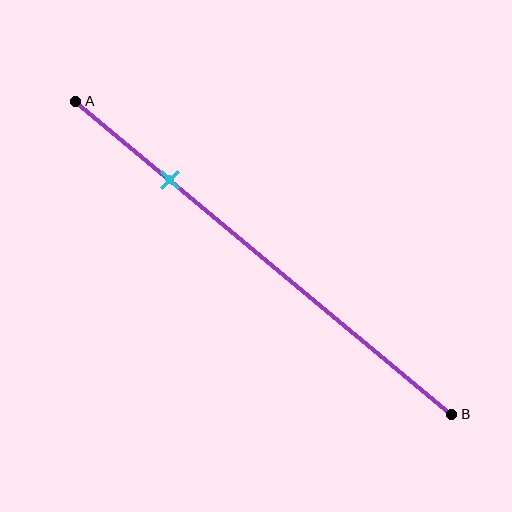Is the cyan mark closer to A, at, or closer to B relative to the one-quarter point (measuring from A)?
The cyan mark is approximately at the one-quarter point of segment AB.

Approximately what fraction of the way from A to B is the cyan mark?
The cyan mark is approximately 25% of the way from A to B.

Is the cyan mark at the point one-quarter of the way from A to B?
Yes, the mark is approximately at the one-quarter point.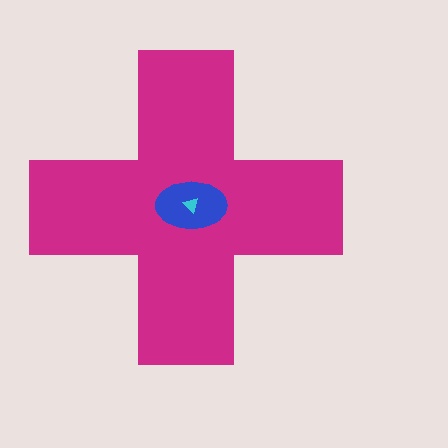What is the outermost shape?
The magenta cross.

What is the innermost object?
The cyan triangle.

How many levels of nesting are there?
3.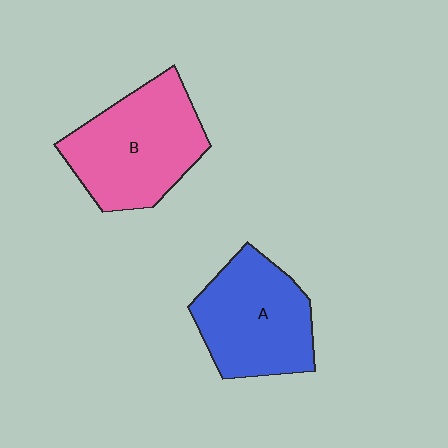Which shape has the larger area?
Shape B (pink).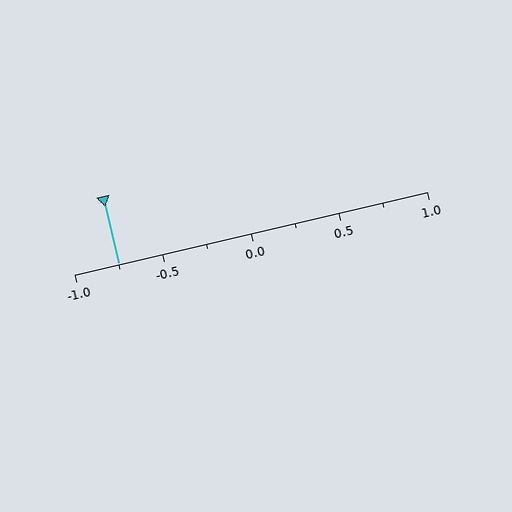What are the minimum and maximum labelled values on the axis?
The axis runs from -1.0 to 1.0.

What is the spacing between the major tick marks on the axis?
The major ticks are spaced 0.5 apart.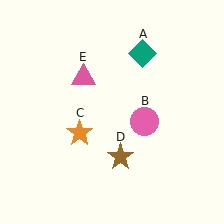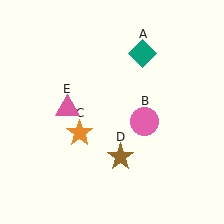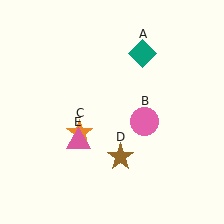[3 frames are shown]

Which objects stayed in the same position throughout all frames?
Teal diamond (object A) and pink circle (object B) and orange star (object C) and brown star (object D) remained stationary.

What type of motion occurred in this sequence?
The pink triangle (object E) rotated counterclockwise around the center of the scene.